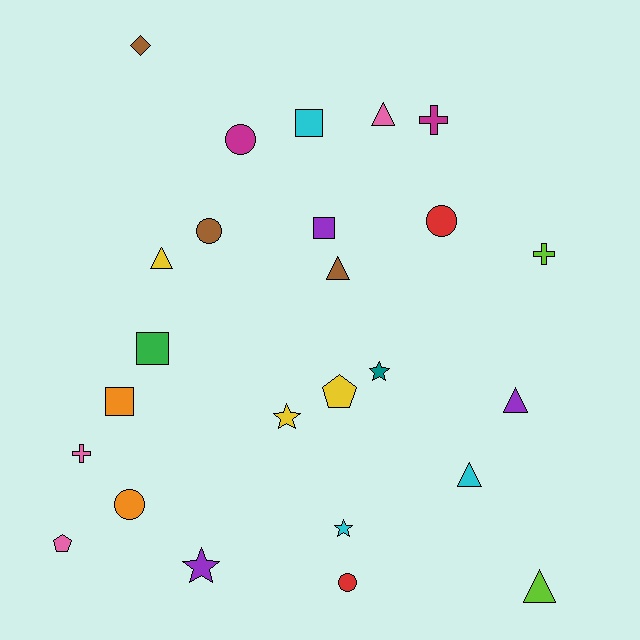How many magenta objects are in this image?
There are 2 magenta objects.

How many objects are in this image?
There are 25 objects.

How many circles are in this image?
There are 5 circles.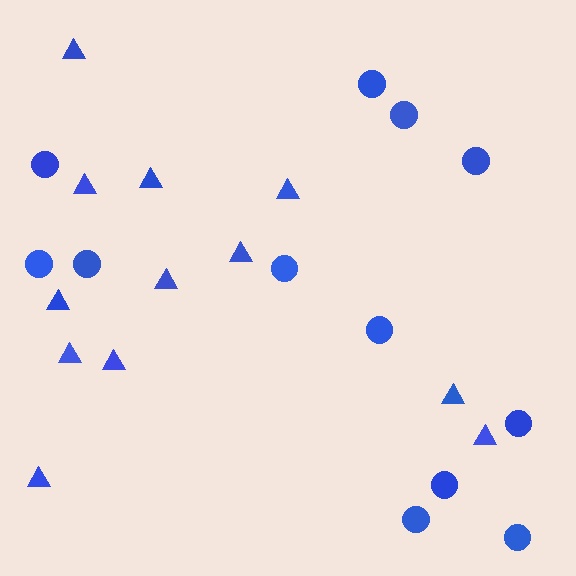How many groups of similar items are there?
There are 2 groups: one group of circles (12) and one group of triangles (12).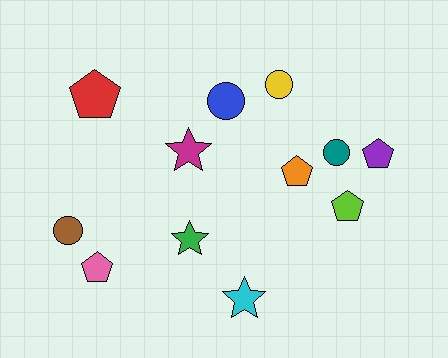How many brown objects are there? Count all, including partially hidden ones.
There is 1 brown object.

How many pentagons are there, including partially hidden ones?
There are 5 pentagons.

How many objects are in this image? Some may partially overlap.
There are 12 objects.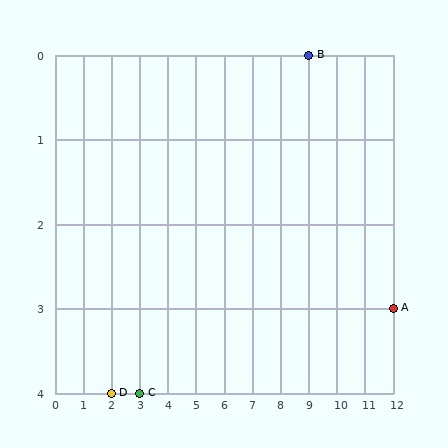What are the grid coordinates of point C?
Point C is at grid coordinates (3, 4).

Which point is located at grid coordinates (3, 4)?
Point C is at (3, 4).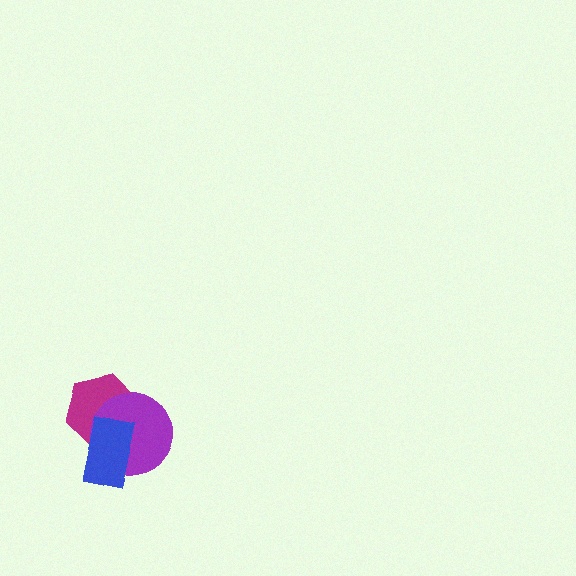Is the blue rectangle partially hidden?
No, no other shape covers it.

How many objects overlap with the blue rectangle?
2 objects overlap with the blue rectangle.